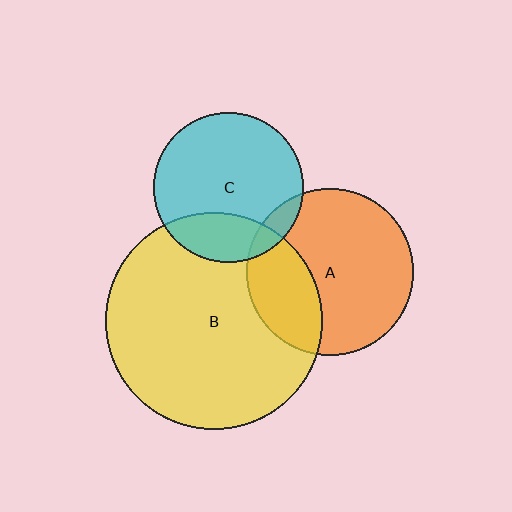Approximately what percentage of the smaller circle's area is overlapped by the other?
Approximately 25%.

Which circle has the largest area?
Circle B (yellow).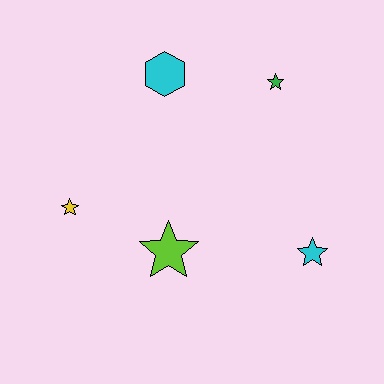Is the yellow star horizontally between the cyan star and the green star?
No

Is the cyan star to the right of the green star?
Yes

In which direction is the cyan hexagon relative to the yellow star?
The cyan hexagon is above the yellow star.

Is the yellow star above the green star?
No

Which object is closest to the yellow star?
The lime star is closest to the yellow star.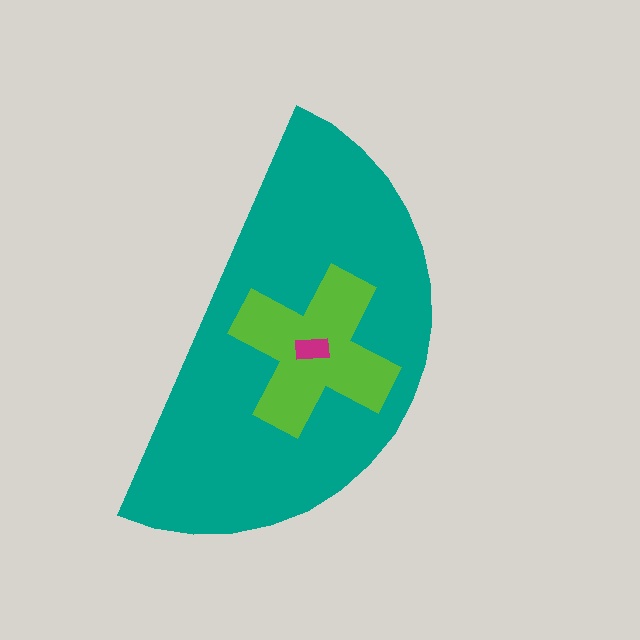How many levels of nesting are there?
3.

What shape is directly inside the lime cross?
The magenta rectangle.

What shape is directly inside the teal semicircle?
The lime cross.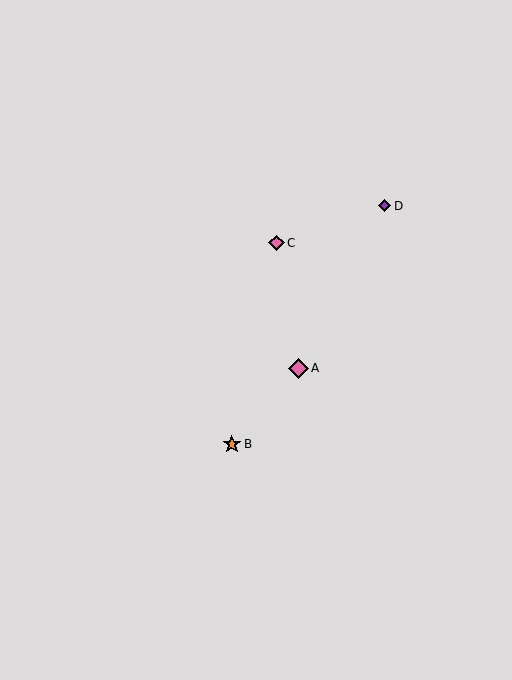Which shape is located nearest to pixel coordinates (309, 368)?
The pink diamond (labeled A) at (298, 368) is nearest to that location.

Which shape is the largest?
The pink diamond (labeled A) is the largest.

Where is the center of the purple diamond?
The center of the purple diamond is at (385, 206).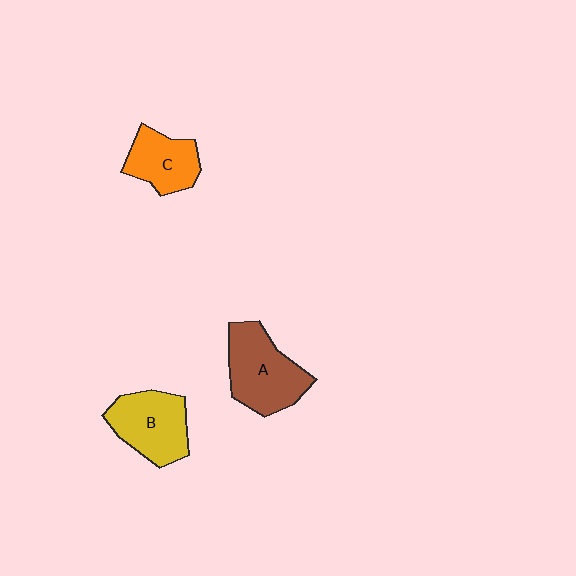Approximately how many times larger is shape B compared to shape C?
Approximately 1.3 times.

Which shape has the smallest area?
Shape C (orange).